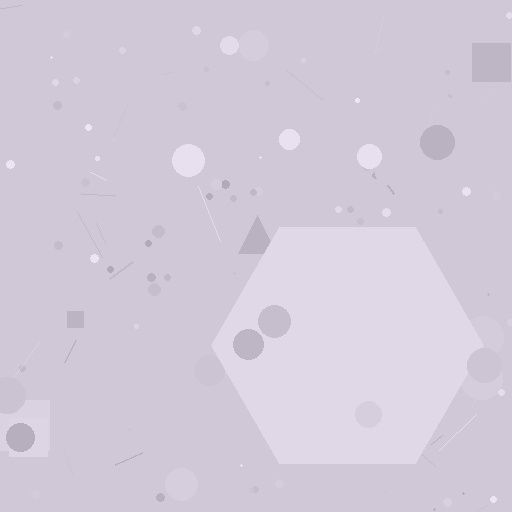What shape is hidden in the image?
A hexagon is hidden in the image.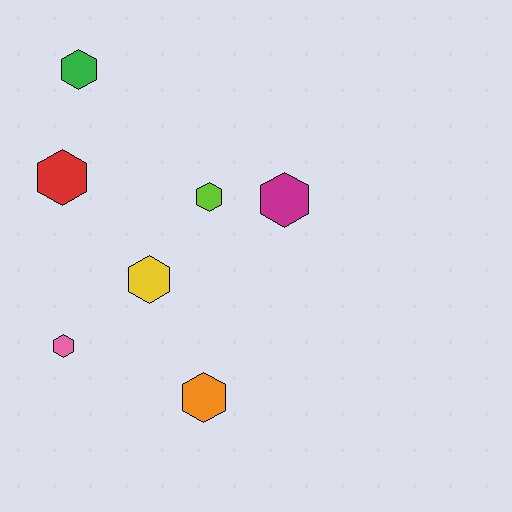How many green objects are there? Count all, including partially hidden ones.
There is 1 green object.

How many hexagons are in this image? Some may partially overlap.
There are 7 hexagons.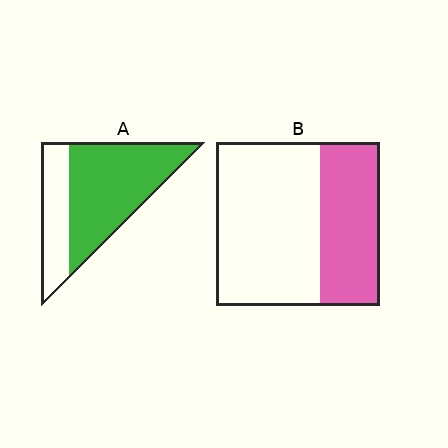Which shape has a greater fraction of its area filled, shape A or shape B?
Shape A.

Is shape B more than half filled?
No.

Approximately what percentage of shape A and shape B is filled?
A is approximately 70% and B is approximately 35%.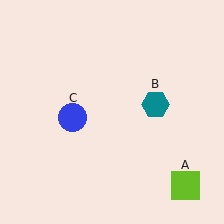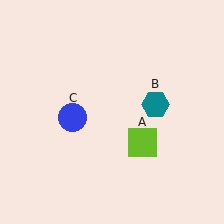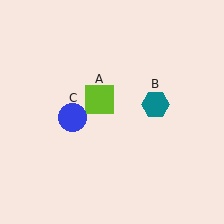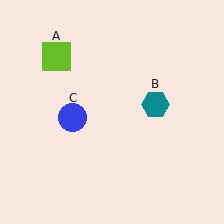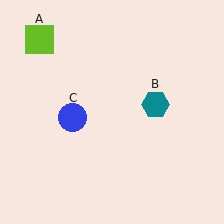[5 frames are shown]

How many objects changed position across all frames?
1 object changed position: lime square (object A).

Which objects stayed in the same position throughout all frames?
Teal hexagon (object B) and blue circle (object C) remained stationary.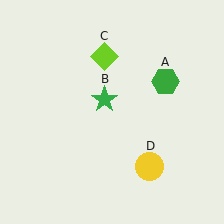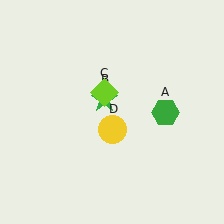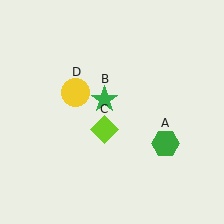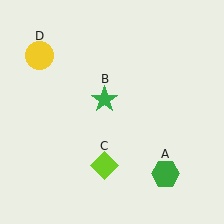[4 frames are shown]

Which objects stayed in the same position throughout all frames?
Green star (object B) remained stationary.